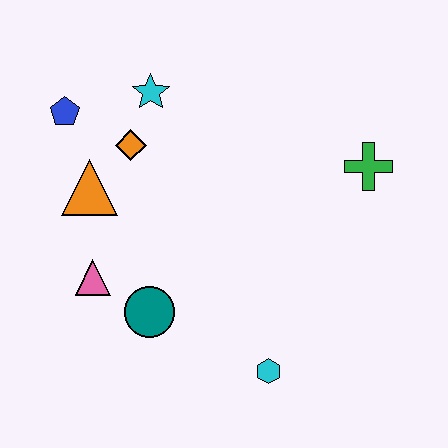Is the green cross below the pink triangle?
No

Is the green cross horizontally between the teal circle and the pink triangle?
No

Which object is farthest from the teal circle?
The green cross is farthest from the teal circle.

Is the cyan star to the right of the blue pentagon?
Yes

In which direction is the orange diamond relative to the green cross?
The orange diamond is to the left of the green cross.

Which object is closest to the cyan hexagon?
The teal circle is closest to the cyan hexagon.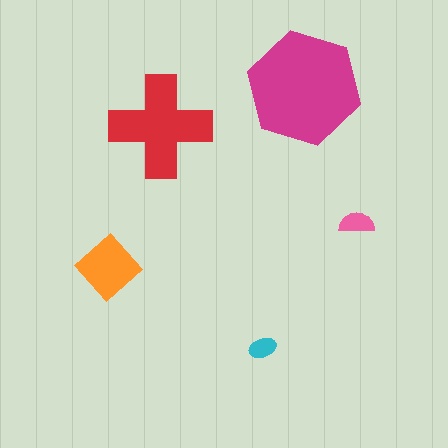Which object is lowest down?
The cyan ellipse is bottommost.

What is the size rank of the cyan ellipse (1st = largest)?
5th.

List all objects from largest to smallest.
The magenta hexagon, the red cross, the orange diamond, the pink semicircle, the cyan ellipse.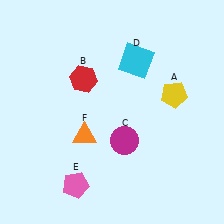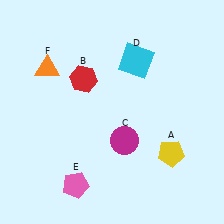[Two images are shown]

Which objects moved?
The objects that moved are: the yellow pentagon (A), the orange triangle (F).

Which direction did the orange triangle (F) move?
The orange triangle (F) moved up.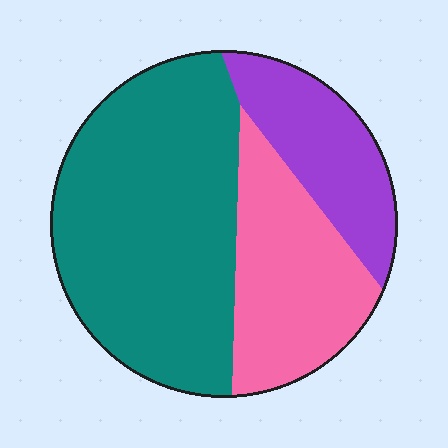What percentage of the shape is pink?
Pink covers about 25% of the shape.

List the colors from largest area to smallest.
From largest to smallest: teal, pink, purple.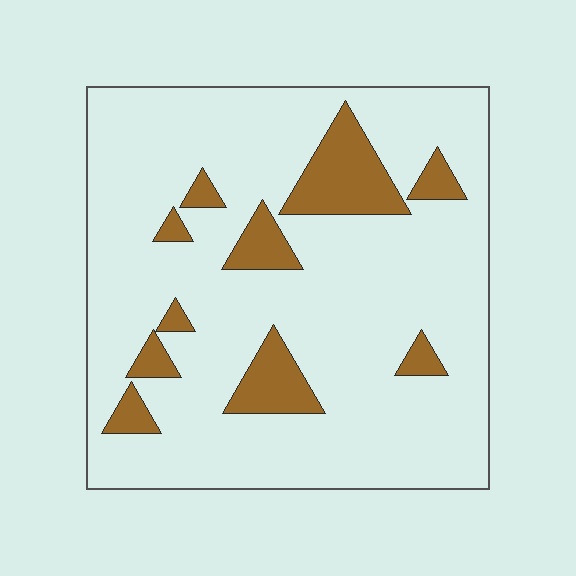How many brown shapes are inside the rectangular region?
10.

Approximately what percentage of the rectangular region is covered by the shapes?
Approximately 15%.